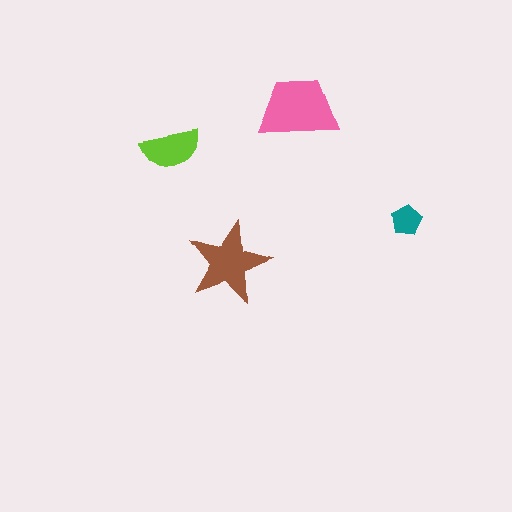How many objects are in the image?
There are 4 objects in the image.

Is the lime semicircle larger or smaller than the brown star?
Smaller.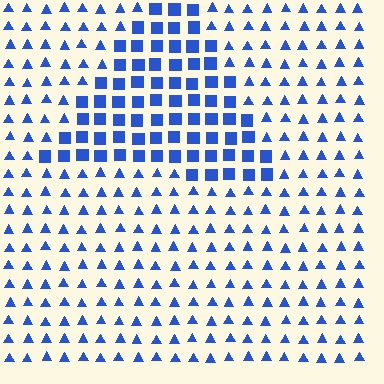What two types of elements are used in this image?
The image uses squares inside the triangle region and triangles outside it.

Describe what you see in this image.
The image is filled with small blue elements arranged in a uniform grid. A triangle-shaped region contains squares, while the surrounding area contains triangles. The boundary is defined purely by the change in element shape.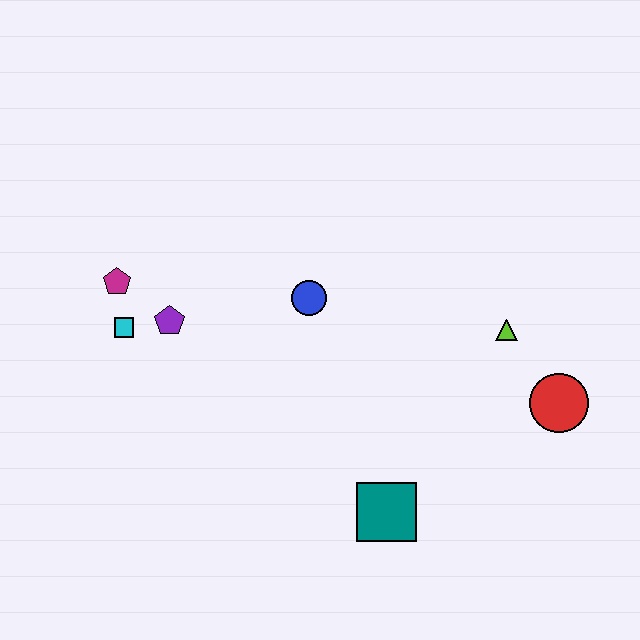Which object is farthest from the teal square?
The magenta pentagon is farthest from the teal square.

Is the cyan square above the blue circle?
No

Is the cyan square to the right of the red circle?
No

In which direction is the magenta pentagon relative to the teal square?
The magenta pentagon is to the left of the teal square.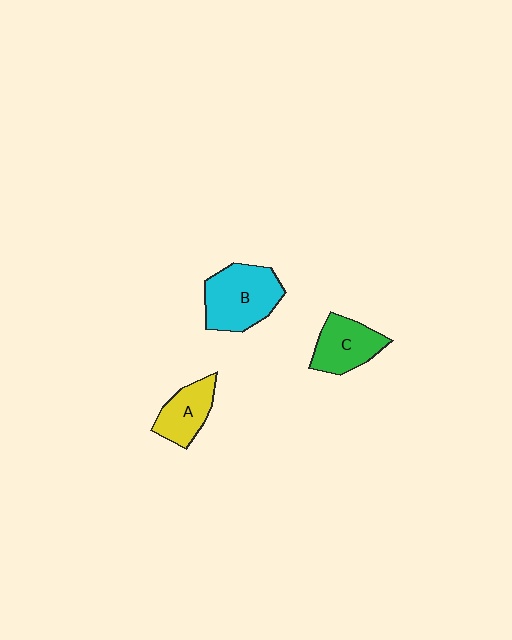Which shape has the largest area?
Shape B (cyan).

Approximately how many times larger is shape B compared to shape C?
Approximately 1.4 times.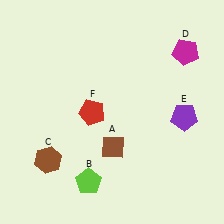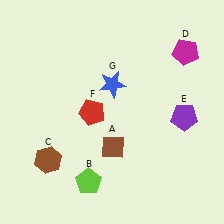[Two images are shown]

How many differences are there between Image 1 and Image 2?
There is 1 difference between the two images.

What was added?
A blue star (G) was added in Image 2.